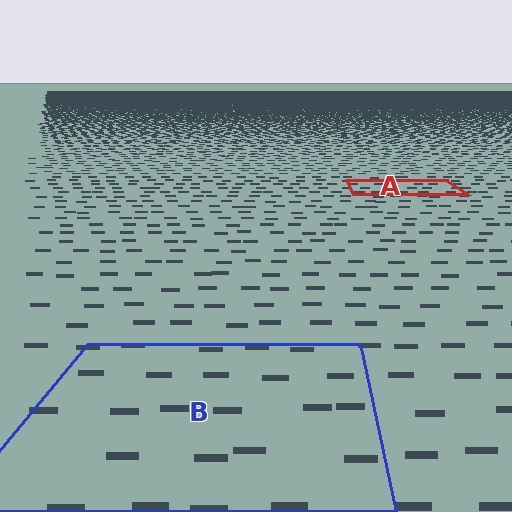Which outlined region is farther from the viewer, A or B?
Region A is farther from the viewer — the texture elements inside it appear smaller and more densely packed.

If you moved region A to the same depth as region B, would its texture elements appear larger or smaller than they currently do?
They would appear larger. At a closer depth, the same texture elements are projected at a bigger on-screen size.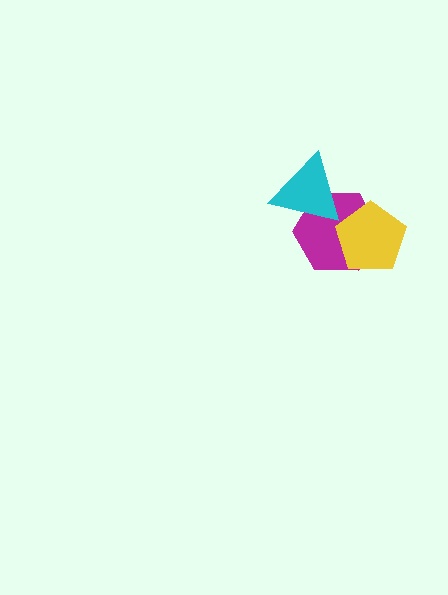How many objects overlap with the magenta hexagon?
2 objects overlap with the magenta hexagon.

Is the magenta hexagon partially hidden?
Yes, it is partially covered by another shape.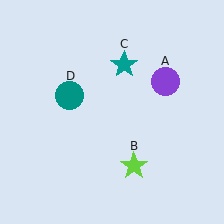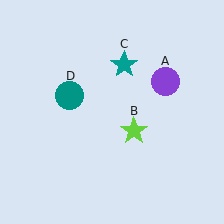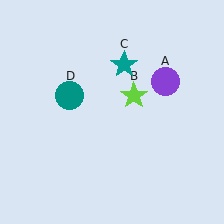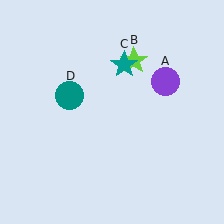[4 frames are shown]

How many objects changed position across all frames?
1 object changed position: lime star (object B).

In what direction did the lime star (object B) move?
The lime star (object B) moved up.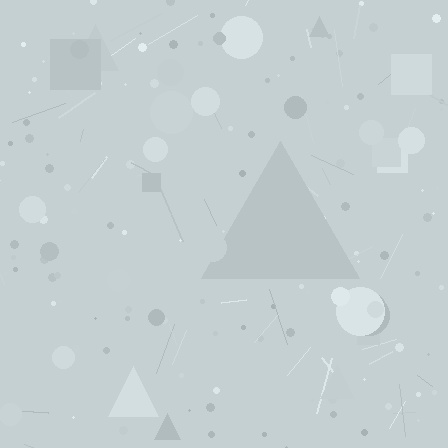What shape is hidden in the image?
A triangle is hidden in the image.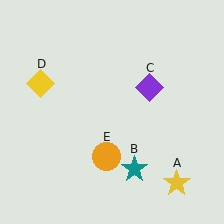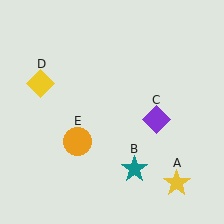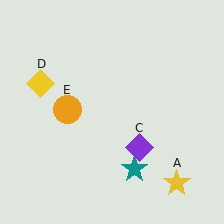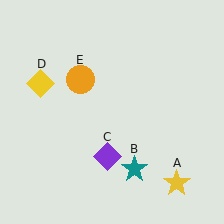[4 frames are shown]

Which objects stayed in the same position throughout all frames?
Yellow star (object A) and teal star (object B) and yellow diamond (object D) remained stationary.